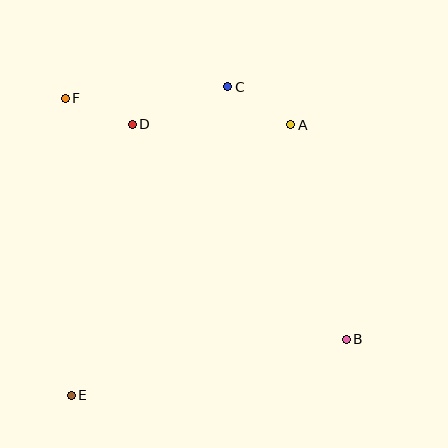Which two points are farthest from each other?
Points B and F are farthest from each other.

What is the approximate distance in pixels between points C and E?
The distance between C and E is approximately 346 pixels.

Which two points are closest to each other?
Points D and F are closest to each other.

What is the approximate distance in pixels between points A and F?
The distance between A and F is approximately 227 pixels.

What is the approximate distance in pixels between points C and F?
The distance between C and F is approximately 163 pixels.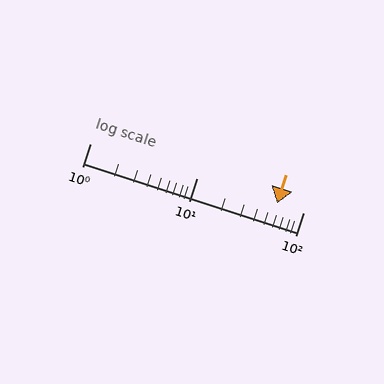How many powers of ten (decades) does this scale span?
The scale spans 2 decades, from 1 to 100.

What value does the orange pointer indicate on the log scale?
The pointer indicates approximately 57.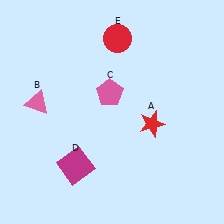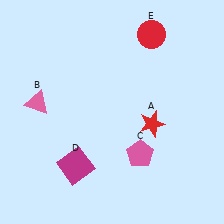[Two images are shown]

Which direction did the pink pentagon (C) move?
The pink pentagon (C) moved down.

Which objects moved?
The objects that moved are: the pink pentagon (C), the red circle (E).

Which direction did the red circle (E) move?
The red circle (E) moved right.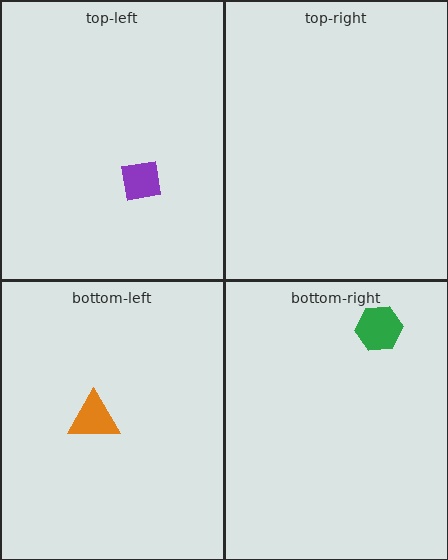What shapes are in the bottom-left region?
The orange triangle.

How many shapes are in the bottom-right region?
1.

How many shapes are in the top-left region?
1.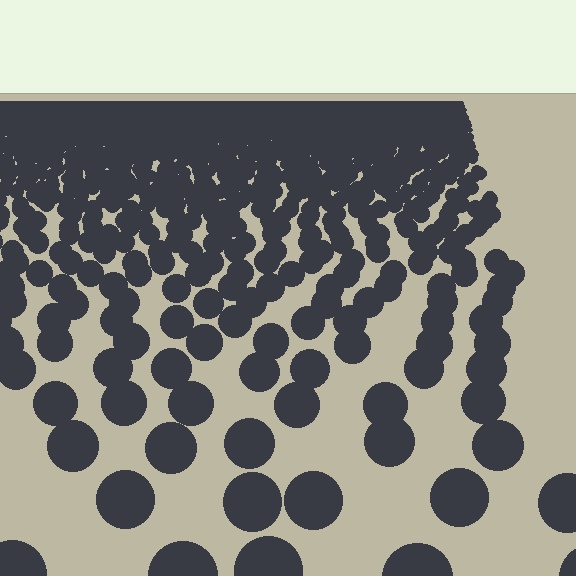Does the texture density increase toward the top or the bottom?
Density increases toward the top.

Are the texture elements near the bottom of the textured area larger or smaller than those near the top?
Larger. Near the bottom, elements are closer to the viewer and appear at a bigger on-screen size.